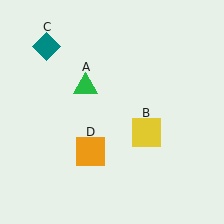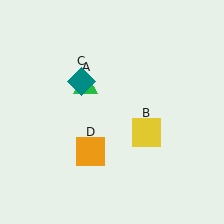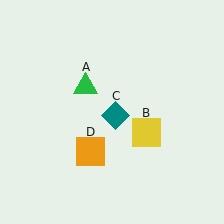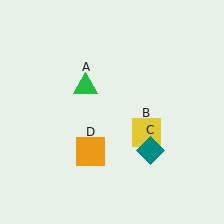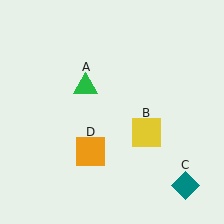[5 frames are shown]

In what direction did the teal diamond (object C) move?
The teal diamond (object C) moved down and to the right.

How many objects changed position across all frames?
1 object changed position: teal diamond (object C).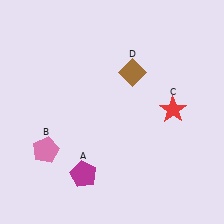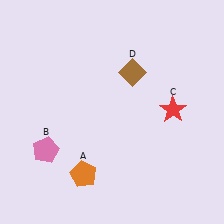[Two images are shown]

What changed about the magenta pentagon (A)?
In Image 1, A is magenta. In Image 2, it changed to orange.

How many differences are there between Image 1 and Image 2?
There is 1 difference between the two images.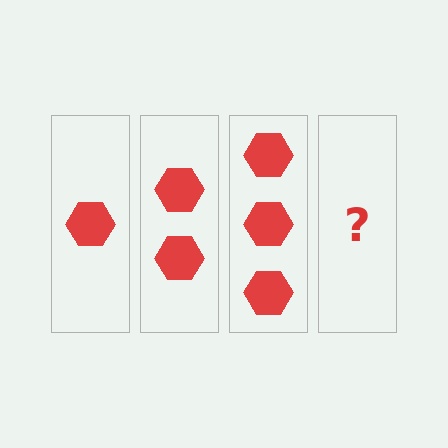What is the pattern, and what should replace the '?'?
The pattern is that each step adds one more hexagon. The '?' should be 4 hexagons.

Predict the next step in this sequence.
The next step is 4 hexagons.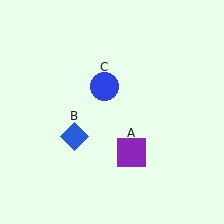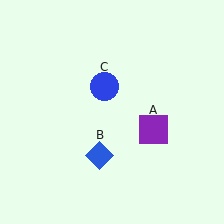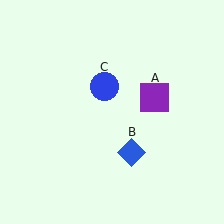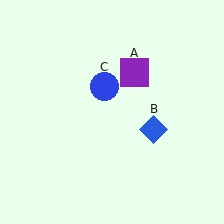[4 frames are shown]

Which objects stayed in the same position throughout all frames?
Blue circle (object C) remained stationary.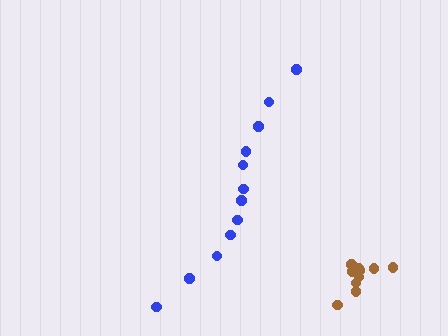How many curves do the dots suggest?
There are 2 distinct paths.